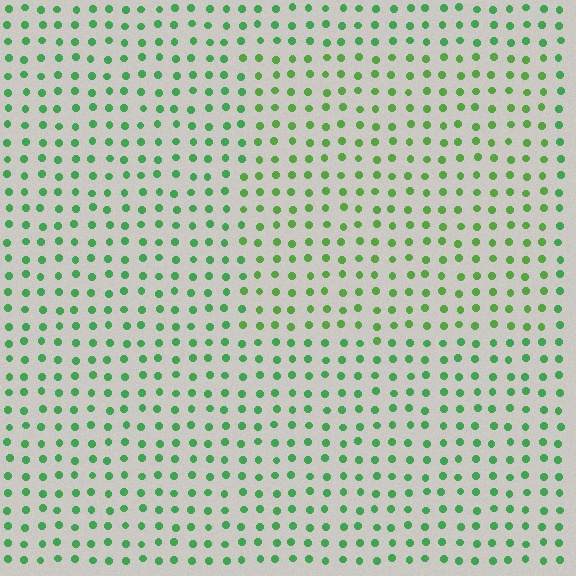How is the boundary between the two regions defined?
The boundary is defined purely by a slight shift in hue (about 24 degrees). Spacing, size, and orientation are identical on both sides.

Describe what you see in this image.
The image is filled with small green elements in a uniform arrangement. A rectangle-shaped region is visible where the elements are tinted to a slightly different hue, forming a subtle color boundary.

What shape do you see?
I see a rectangle.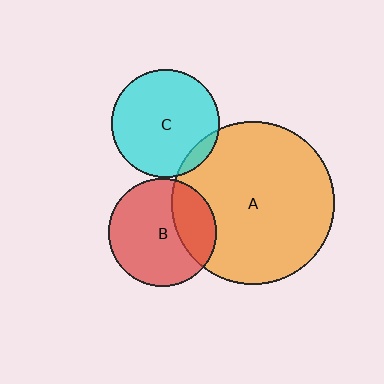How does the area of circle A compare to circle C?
Approximately 2.3 times.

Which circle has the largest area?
Circle A (orange).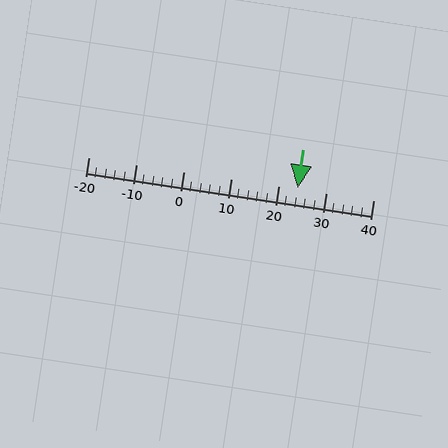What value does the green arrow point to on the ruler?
The green arrow points to approximately 24.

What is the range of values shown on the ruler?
The ruler shows values from -20 to 40.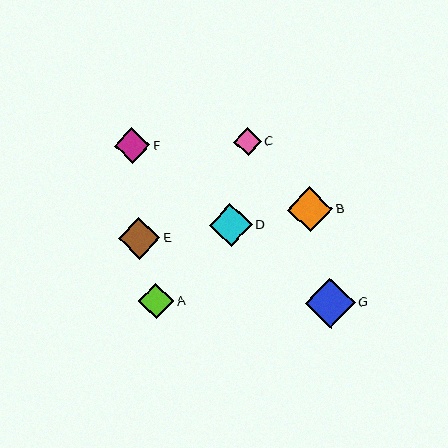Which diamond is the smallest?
Diamond C is the smallest with a size of approximately 28 pixels.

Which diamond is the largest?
Diamond G is the largest with a size of approximately 50 pixels.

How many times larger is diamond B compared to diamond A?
Diamond B is approximately 1.3 times the size of diamond A.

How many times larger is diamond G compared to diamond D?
Diamond G is approximately 1.2 times the size of diamond D.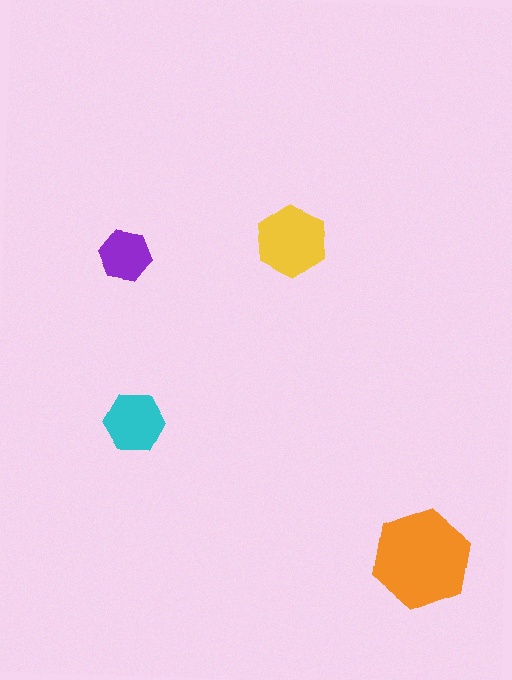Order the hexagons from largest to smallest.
the orange one, the yellow one, the cyan one, the purple one.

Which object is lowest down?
The orange hexagon is bottommost.